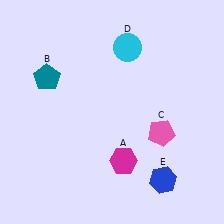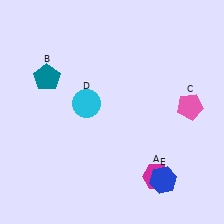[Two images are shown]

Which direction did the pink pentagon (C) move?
The pink pentagon (C) moved right.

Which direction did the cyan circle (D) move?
The cyan circle (D) moved down.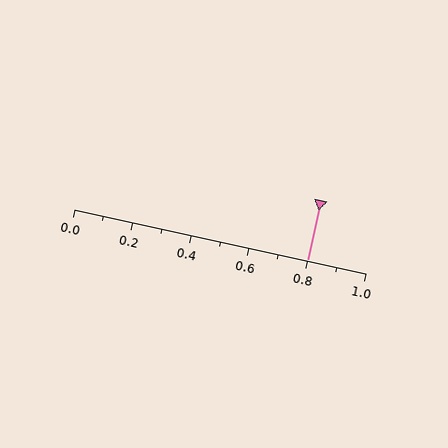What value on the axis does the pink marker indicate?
The marker indicates approximately 0.8.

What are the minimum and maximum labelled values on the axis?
The axis runs from 0.0 to 1.0.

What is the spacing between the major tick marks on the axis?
The major ticks are spaced 0.2 apart.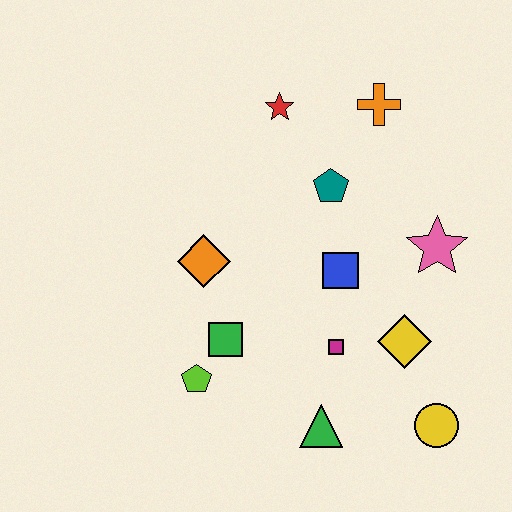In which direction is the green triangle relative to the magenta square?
The green triangle is below the magenta square.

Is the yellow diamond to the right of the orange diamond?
Yes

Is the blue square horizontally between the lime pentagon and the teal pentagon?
No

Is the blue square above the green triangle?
Yes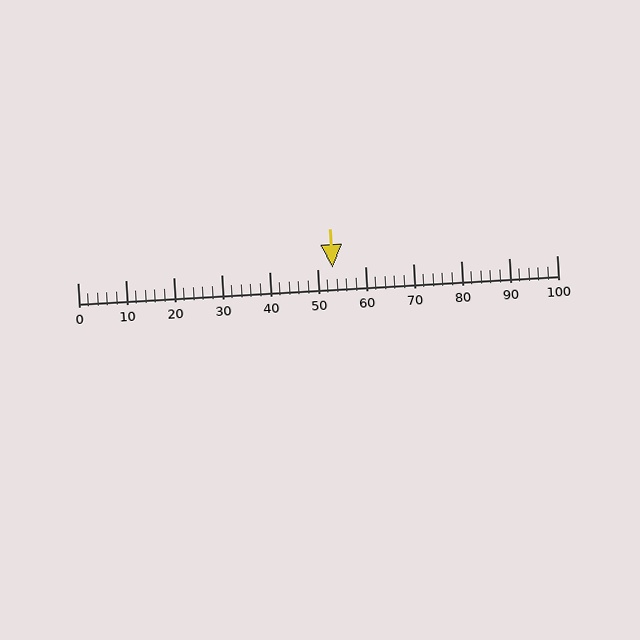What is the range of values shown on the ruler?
The ruler shows values from 0 to 100.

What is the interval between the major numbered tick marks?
The major tick marks are spaced 10 units apart.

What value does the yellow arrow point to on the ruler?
The yellow arrow points to approximately 53.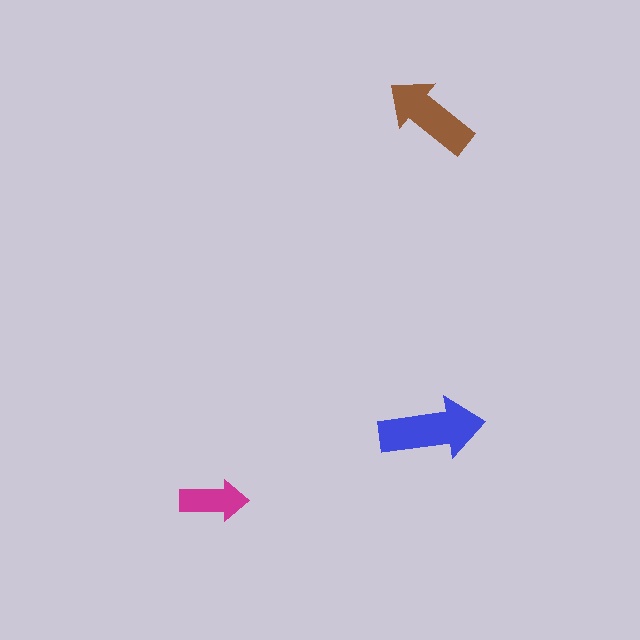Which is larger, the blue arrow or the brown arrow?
The blue one.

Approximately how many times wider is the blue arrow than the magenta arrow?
About 1.5 times wider.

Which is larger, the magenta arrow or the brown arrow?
The brown one.